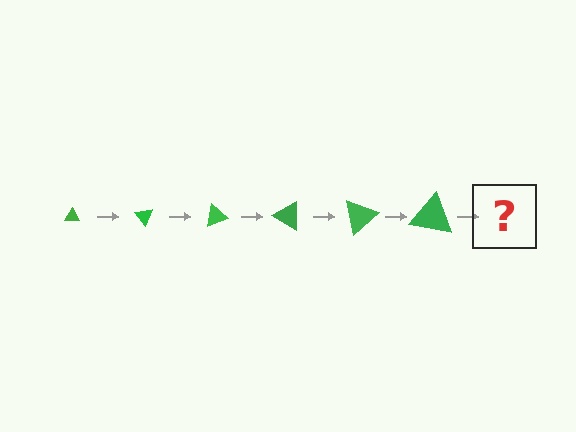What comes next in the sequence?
The next element should be a triangle, larger than the previous one and rotated 300 degrees from the start.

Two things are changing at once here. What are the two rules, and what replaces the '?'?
The two rules are that the triangle grows larger each step and it rotates 50 degrees each step. The '?' should be a triangle, larger than the previous one and rotated 300 degrees from the start.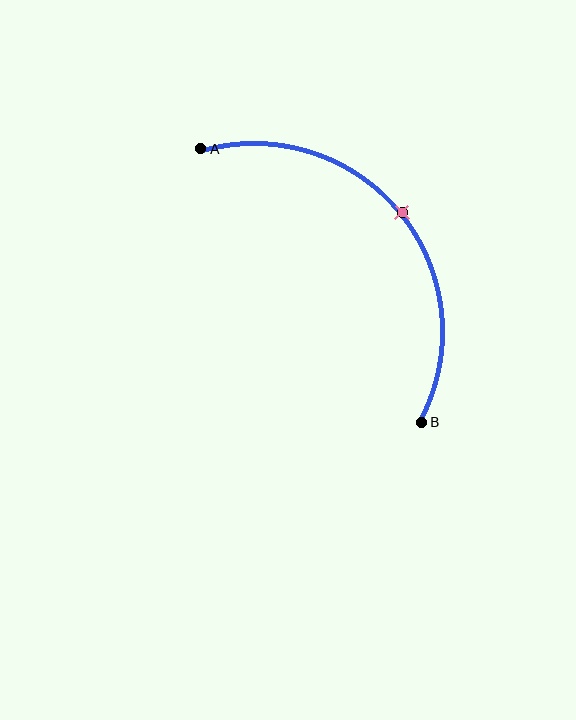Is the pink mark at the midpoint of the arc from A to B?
Yes. The pink mark lies on the arc at equal arc-length from both A and B — it is the arc midpoint.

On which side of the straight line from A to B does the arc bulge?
The arc bulges above and to the right of the straight line connecting A and B.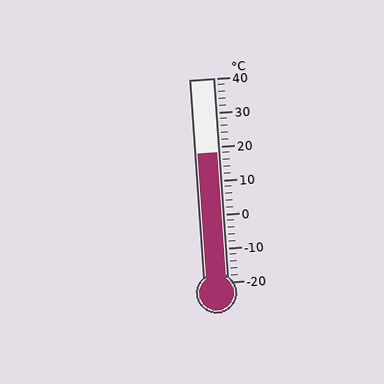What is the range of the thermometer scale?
The thermometer scale ranges from -20°C to 40°C.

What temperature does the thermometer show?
The thermometer shows approximately 18°C.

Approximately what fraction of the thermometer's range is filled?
The thermometer is filled to approximately 65% of its range.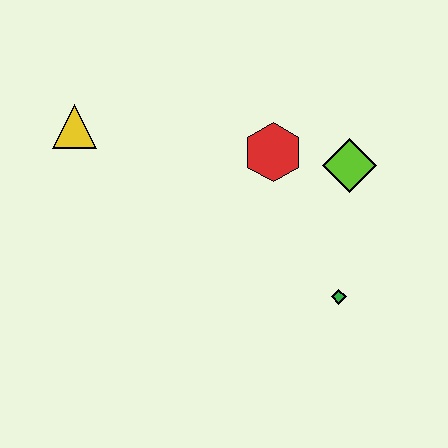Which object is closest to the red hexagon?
The lime diamond is closest to the red hexagon.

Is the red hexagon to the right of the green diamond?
No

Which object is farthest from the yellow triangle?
The green diamond is farthest from the yellow triangle.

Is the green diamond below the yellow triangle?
Yes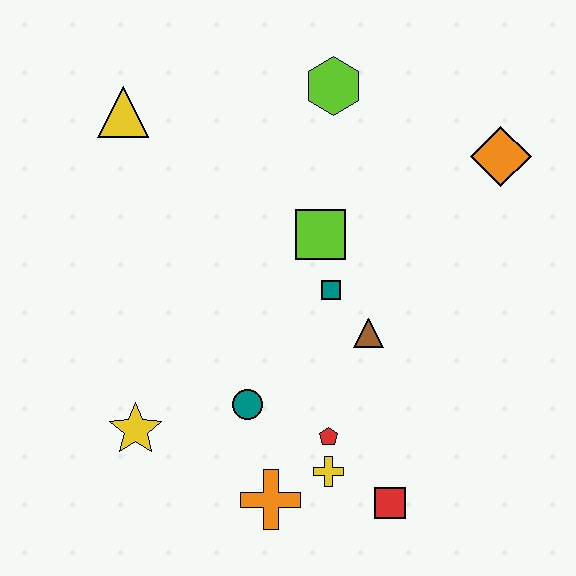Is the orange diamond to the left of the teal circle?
No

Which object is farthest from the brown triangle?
The yellow triangle is farthest from the brown triangle.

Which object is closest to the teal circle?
The red pentagon is closest to the teal circle.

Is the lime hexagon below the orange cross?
No